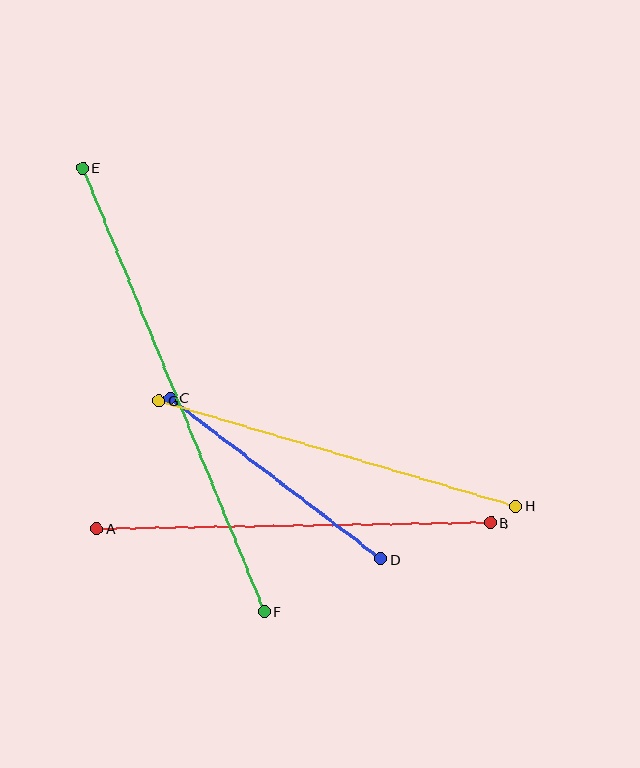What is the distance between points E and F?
The distance is approximately 480 pixels.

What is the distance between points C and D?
The distance is approximately 265 pixels.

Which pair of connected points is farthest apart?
Points E and F are farthest apart.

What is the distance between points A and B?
The distance is approximately 394 pixels.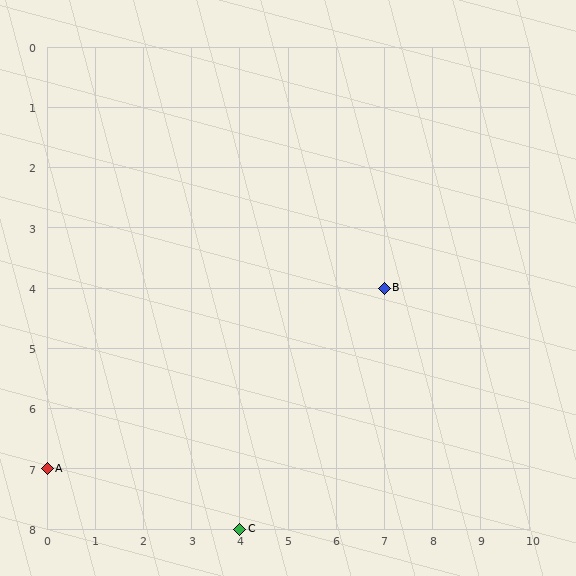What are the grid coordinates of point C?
Point C is at grid coordinates (4, 8).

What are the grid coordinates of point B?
Point B is at grid coordinates (7, 4).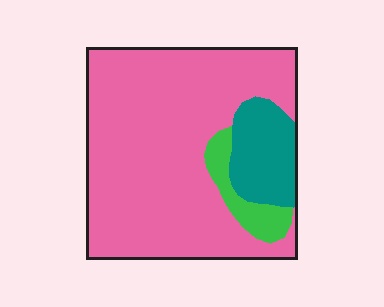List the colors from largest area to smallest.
From largest to smallest: pink, teal, green.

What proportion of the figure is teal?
Teal takes up about one eighth (1/8) of the figure.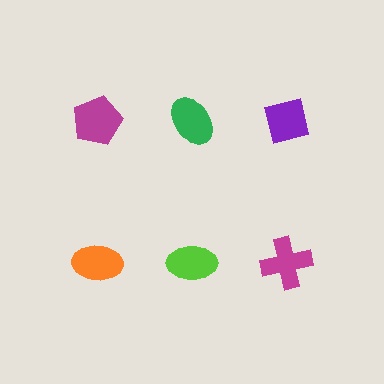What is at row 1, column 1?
A magenta pentagon.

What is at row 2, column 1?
An orange ellipse.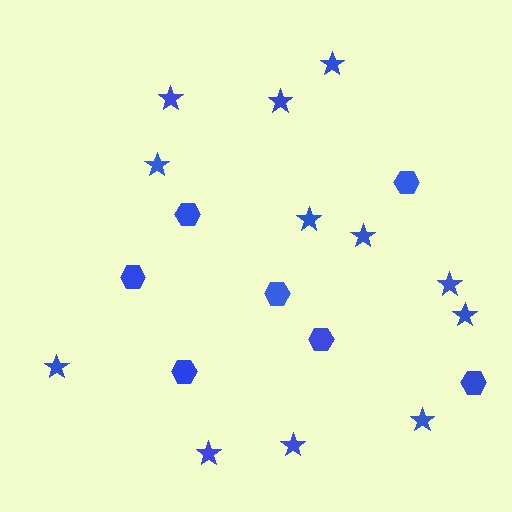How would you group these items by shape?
There are 2 groups: one group of stars (12) and one group of hexagons (7).